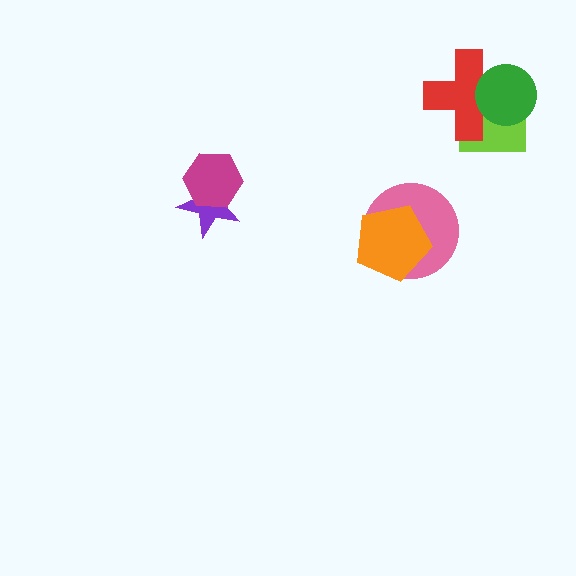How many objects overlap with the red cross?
2 objects overlap with the red cross.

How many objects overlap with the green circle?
2 objects overlap with the green circle.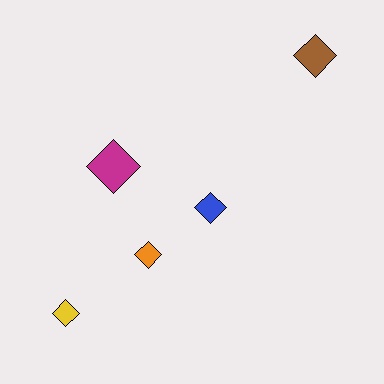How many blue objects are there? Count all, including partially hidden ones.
There is 1 blue object.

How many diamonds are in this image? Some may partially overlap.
There are 5 diamonds.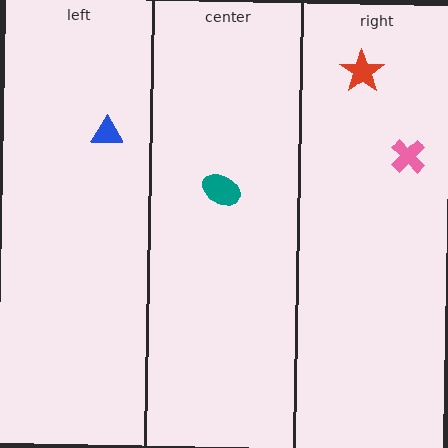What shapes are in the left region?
The blue triangle.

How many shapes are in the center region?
1.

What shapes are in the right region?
The red star, the pink cross.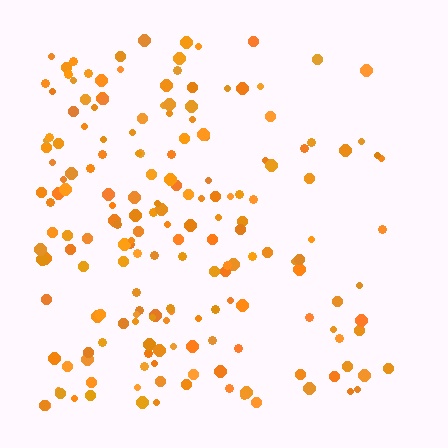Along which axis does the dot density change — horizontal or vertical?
Horizontal.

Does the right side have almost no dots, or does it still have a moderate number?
Still a moderate number, just noticeably fewer than the left.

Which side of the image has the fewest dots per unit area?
The right.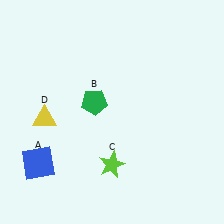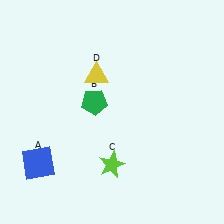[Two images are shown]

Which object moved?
The yellow triangle (D) moved right.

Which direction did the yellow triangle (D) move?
The yellow triangle (D) moved right.